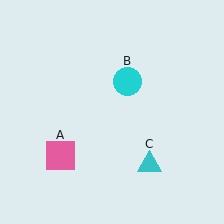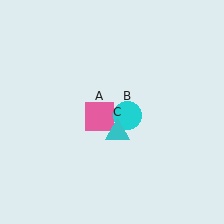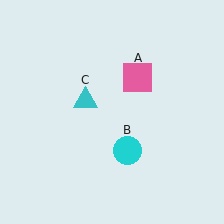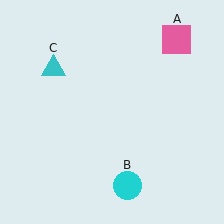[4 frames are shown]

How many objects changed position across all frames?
3 objects changed position: pink square (object A), cyan circle (object B), cyan triangle (object C).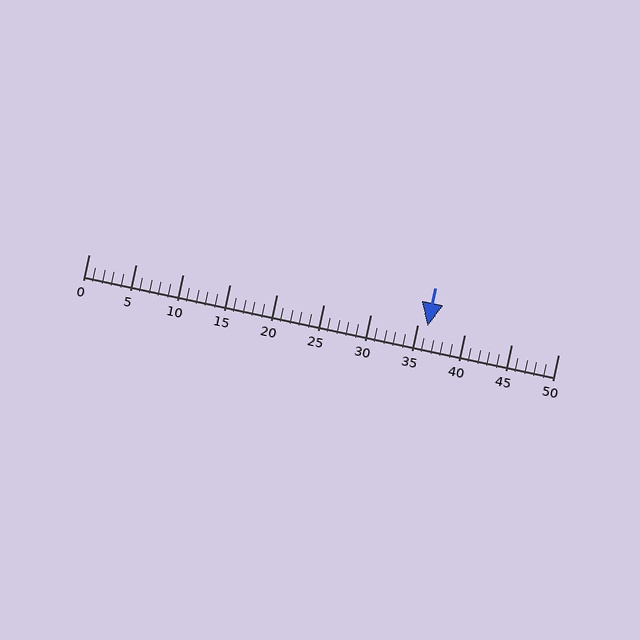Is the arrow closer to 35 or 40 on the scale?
The arrow is closer to 35.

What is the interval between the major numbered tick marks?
The major tick marks are spaced 5 units apart.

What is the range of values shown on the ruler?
The ruler shows values from 0 to 50.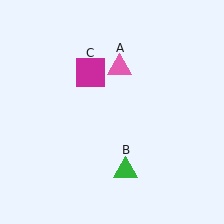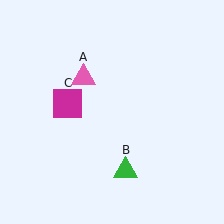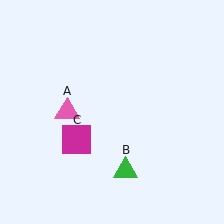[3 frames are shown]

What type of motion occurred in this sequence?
The pink triangle (object A), magenta square (object C) rotated counterclockwise around the center of the scene.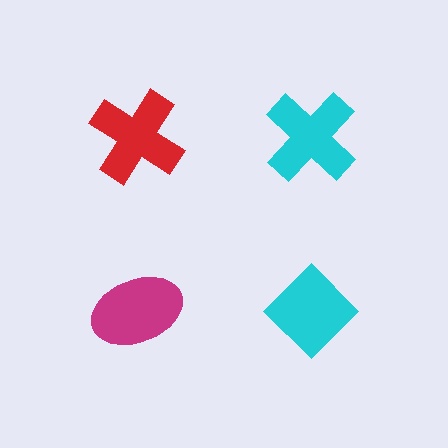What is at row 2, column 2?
A cyan diamond.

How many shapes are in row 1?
2 shapes.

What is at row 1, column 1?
A red cross.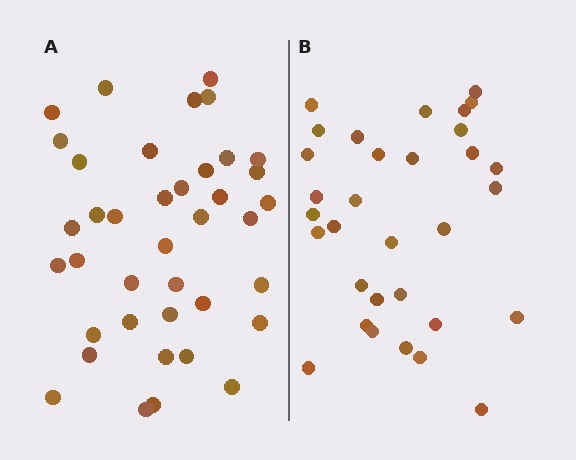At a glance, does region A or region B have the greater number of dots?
Region A (the left region) has more dots.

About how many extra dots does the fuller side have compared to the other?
Region A has roughly 8 or so more dots than region B.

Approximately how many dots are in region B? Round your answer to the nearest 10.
About 30 dots. (The exact count is 32, which rounds to 30.)